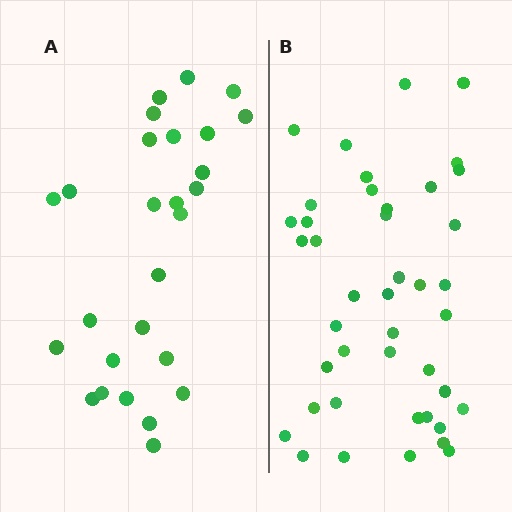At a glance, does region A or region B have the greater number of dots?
Region B (the right region) has more dots.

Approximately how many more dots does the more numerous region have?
Region B has approximately 15 more dots than region A.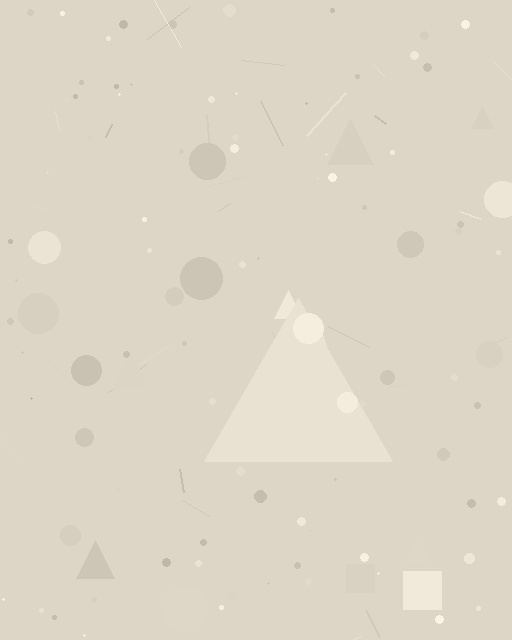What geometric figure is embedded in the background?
A triangle is embedded in the background.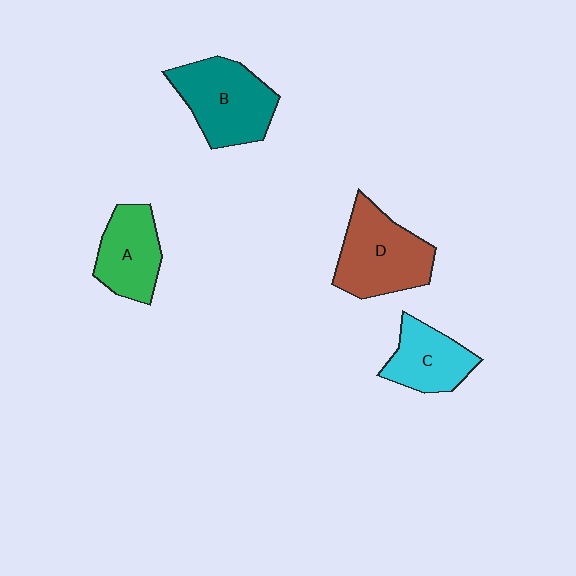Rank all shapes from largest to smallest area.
From largest to smallest: B (teal), D (brown), A (green), C (cyan).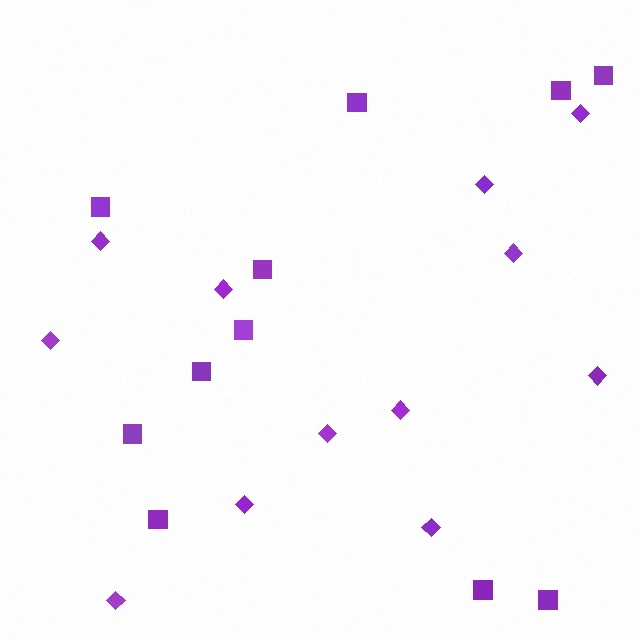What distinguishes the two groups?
There are 2 groups: one group of diamonds (12) and one group of squares (11).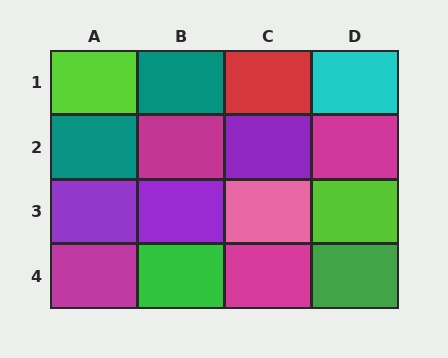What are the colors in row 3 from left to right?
Purple, purple, pink, lime.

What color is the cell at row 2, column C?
Purple.